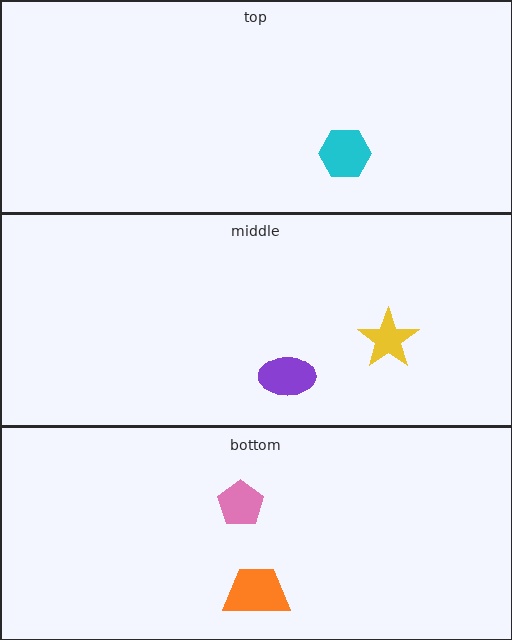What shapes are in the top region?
The cyan hexagon.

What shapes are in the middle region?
The purple ellipse, the yellow star.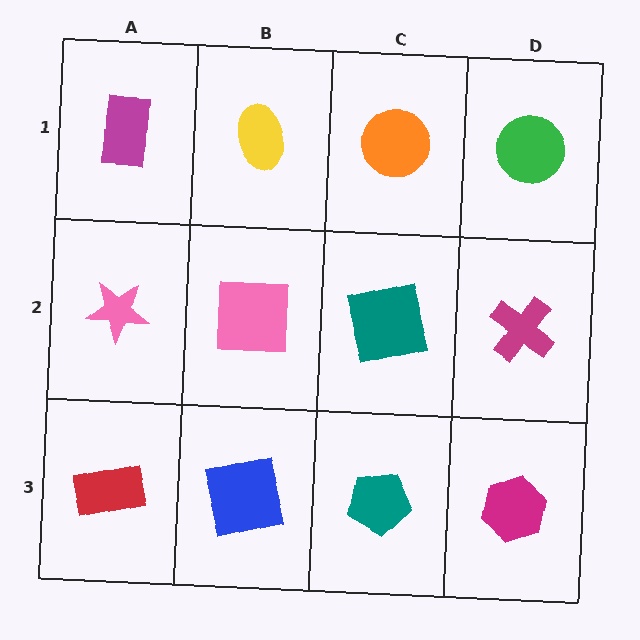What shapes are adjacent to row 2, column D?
A green circle (row 1, column D), a magenta hexagon (row 3, column D), a teal square (row 2, column C).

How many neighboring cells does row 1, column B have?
3.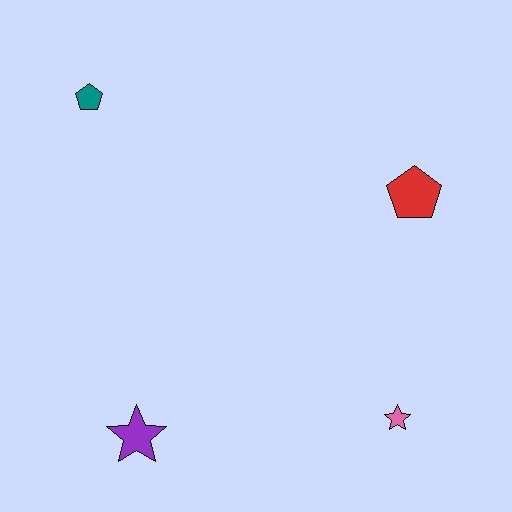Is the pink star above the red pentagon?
No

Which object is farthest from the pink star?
The teal pentagon is farthest from the pink star.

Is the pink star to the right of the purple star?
Yes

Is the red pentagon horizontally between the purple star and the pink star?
No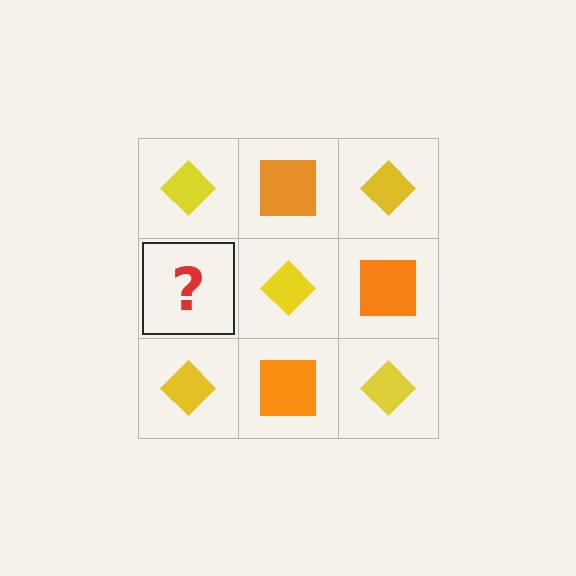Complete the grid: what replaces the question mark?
The question mark should be replaced with an orange square.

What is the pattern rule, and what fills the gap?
The rule is that it alternates yellow diamond and orange square in a checkerboard pattern. The gap should be filled with an orange square.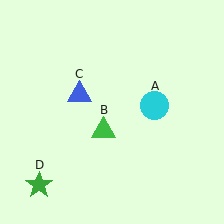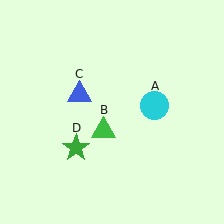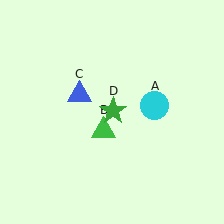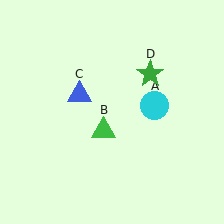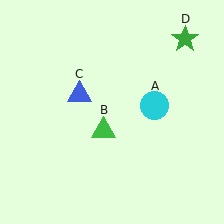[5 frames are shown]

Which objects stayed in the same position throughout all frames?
Cyan circle (object A) and green triangle (object B) and blue triangle (object C) remained stationary.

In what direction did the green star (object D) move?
The green star (object D) moved up and to the right.